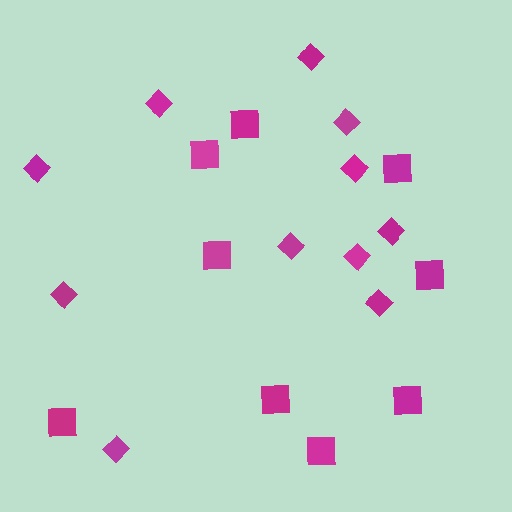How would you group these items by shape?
There are 2 groups: one group of squares (9) and one group of diamonds (11).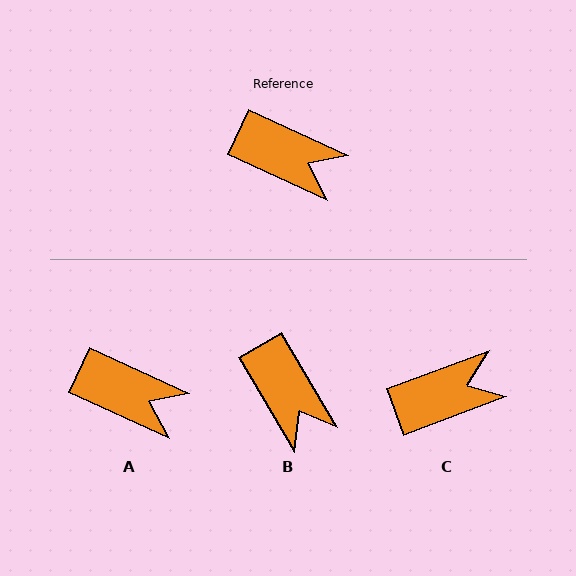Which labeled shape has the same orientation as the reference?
A.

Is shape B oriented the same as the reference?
No, it is off by about 35 degrees.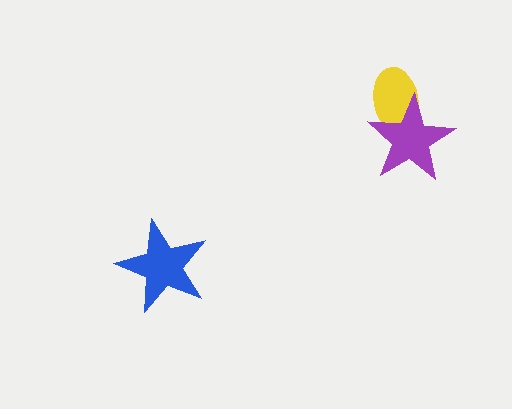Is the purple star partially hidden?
No, no other shape covers it.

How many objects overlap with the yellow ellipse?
1 object overlaps with the yellow ellipse.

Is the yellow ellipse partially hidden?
Yes, it is partially covered by another shape.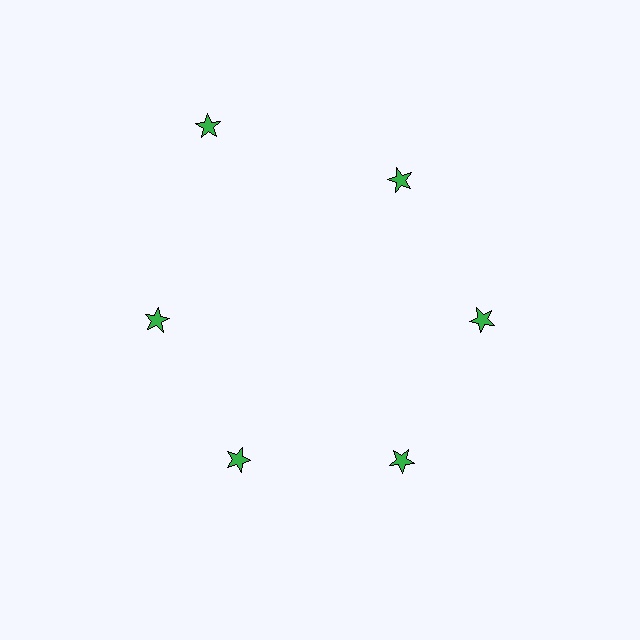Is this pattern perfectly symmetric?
No. The 6 green stars are arranged in a ring, but one element near the 11 o'clock position is pushed outward from the center, breaking the 6-fold rotational symmetry.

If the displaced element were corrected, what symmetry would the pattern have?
It would have 6-fold rotational symmetry — the pattern would map onto itself every 60 degrees.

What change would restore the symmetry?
The symmetry would be restored by moving it inward, back onto the ring so that all 6 stars sit at equal angles and equal distance from the center.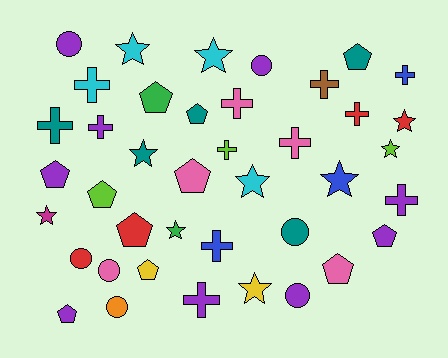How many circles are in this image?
There are 7 circles.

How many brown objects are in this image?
There is 1 brown object.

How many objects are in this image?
There are 40 objects.